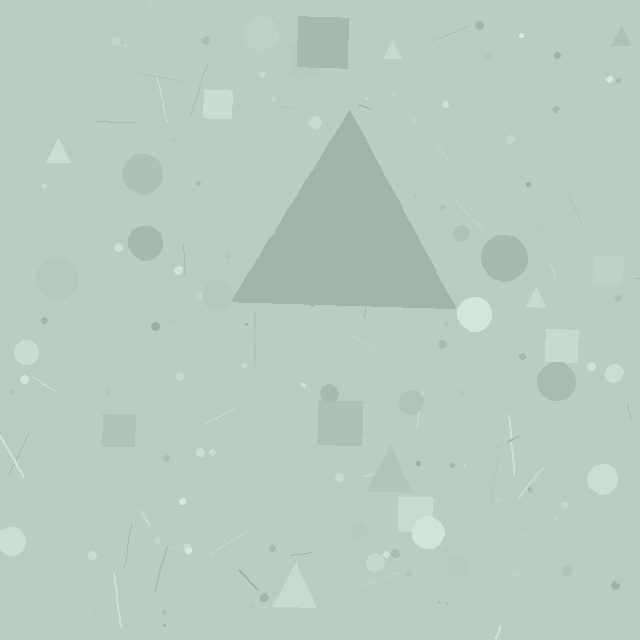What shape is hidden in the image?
A triangle is hidden in the image.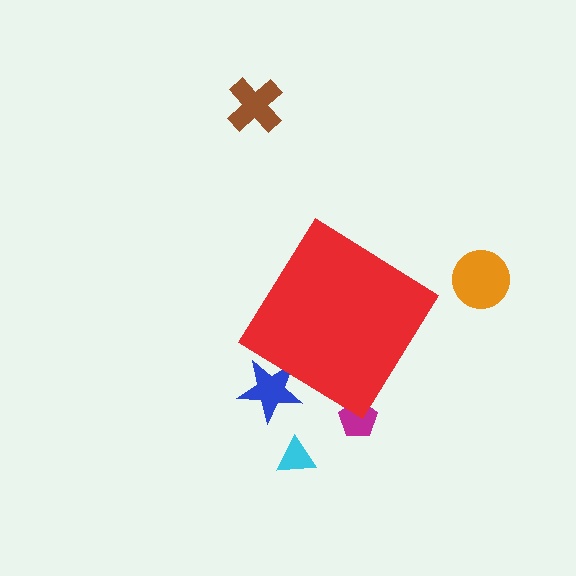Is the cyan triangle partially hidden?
No, the cyan triangle is fully visible.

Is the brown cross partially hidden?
No, the brown cross is fully visible.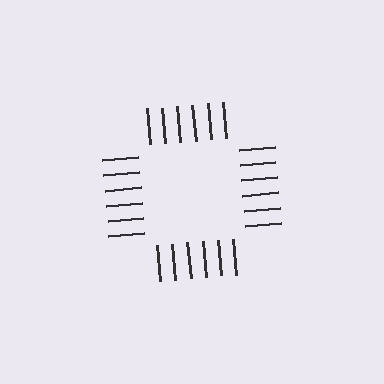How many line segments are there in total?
24 — 6 along each of the 4 edges.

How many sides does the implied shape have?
4 sides — the line-ends trace a square.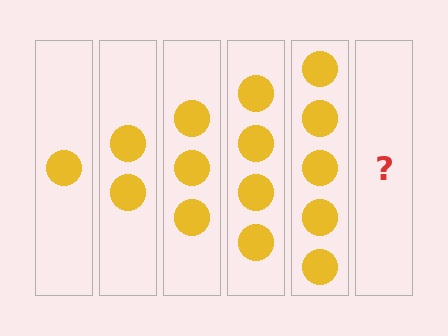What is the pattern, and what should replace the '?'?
The pattern is that each step adds one more circle. The '?' should be 6 circles.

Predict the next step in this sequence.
The next step is 6 circles.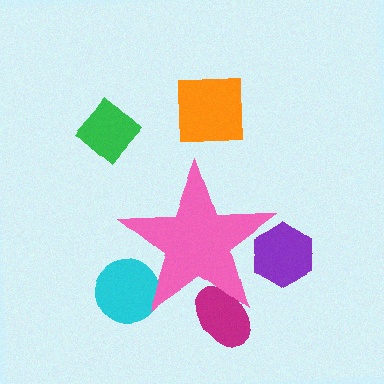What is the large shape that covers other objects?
A pink star.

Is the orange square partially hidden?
No, the orange square is fully visible.